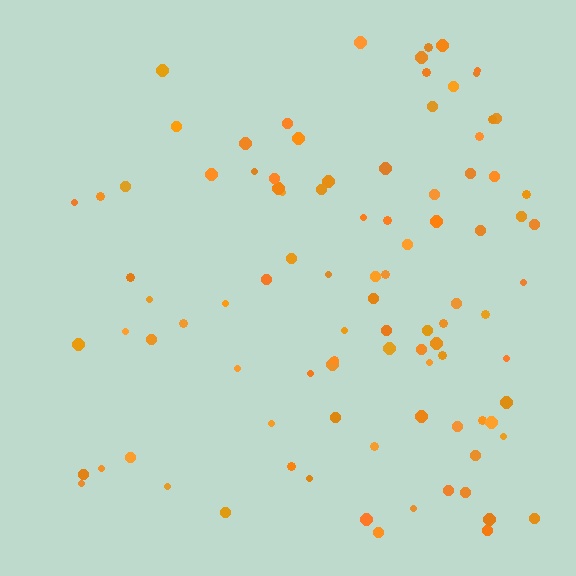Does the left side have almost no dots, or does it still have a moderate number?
Still a moderate number, just noticeably fewer than the right.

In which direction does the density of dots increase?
From left to right, with the right side densest.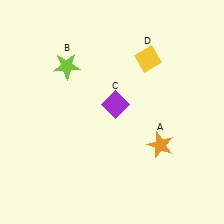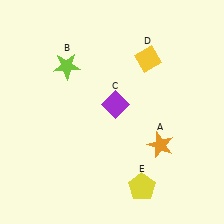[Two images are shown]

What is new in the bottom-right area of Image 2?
A yellow pentagon (E) was added in the bottom-right area of Image 2.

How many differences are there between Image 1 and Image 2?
There is 1 difference between the two images.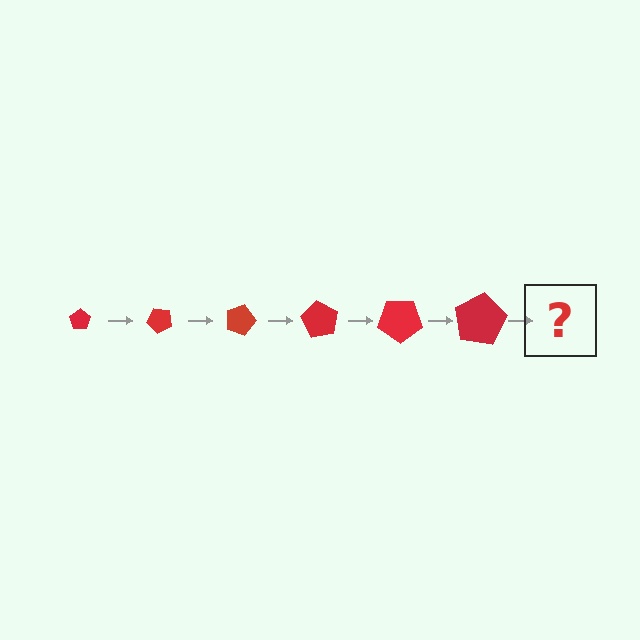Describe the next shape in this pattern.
It should be a pentagon, larger than the previous one and rotated 270 degrees from the start.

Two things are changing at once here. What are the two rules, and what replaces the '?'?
The two rules are that the pentagon grows larger each step and it rotates 45 degrees each step. The '?' should be a pentagon, larger than the previous one and rotated 270 degrees from the start.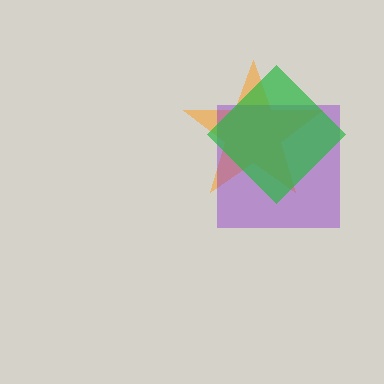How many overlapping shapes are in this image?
There are 3 overlapping shapes in the image.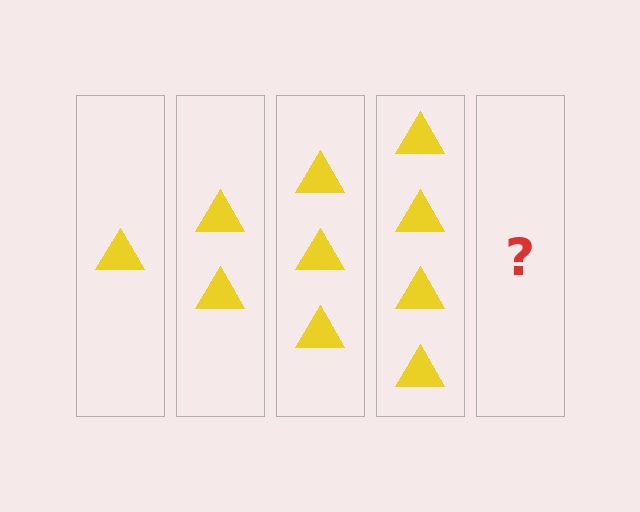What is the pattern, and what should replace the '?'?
The pattern is that each step adds one more triangle. The '?' should be 5 triangles.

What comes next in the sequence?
The next element should be 5 triangles.